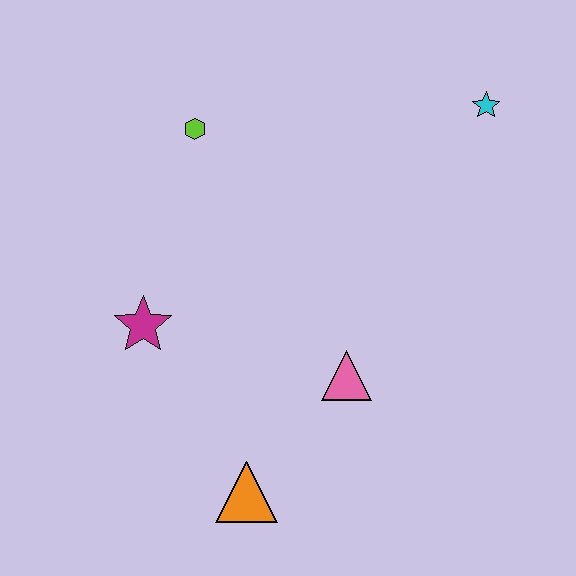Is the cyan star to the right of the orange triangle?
Yes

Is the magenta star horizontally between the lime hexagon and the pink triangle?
No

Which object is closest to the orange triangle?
The pink triangle is closest to the orange triangle.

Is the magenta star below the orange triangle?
No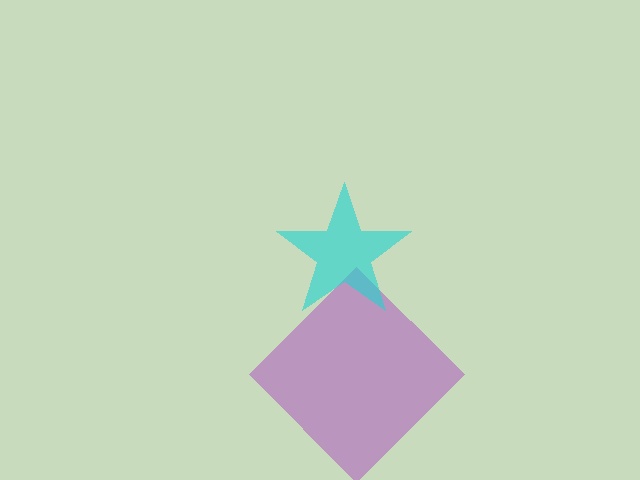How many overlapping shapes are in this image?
There are 2 overlapping shapes in the image.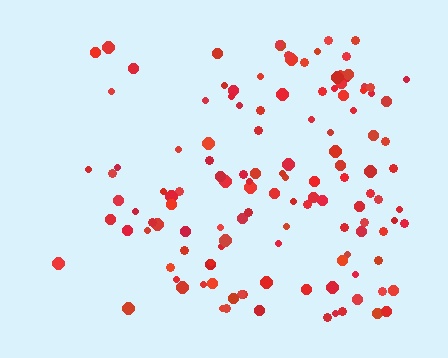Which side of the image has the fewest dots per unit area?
The left.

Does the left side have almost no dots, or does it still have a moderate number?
Still a moderate number, just noticeably fewer than the right.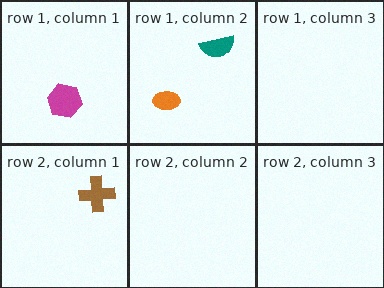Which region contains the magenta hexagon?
The row 1, column 1 region.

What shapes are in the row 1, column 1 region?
The magenta hexagon.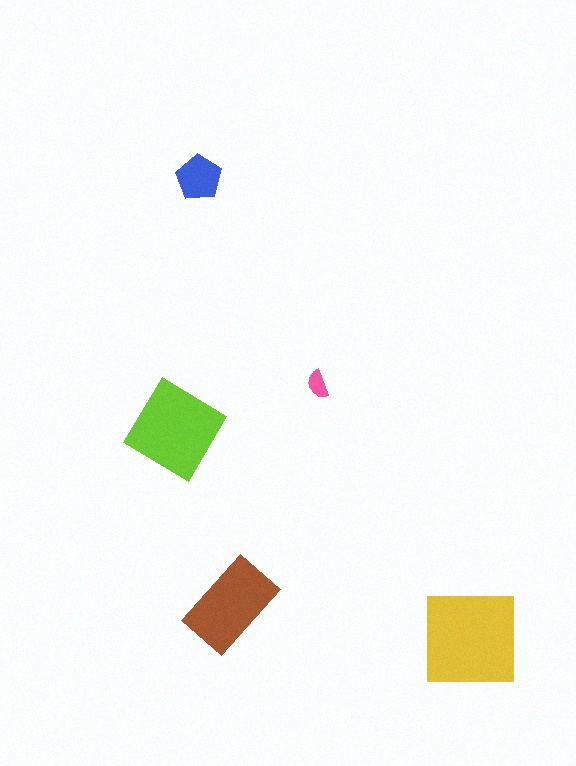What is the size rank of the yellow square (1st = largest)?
1st.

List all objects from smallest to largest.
The pink semicircle, the blue pentagon, the brown rectangle, the lime diamond, the yellow square.